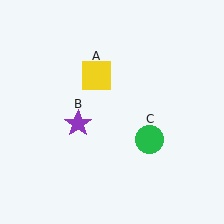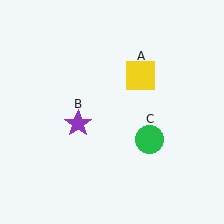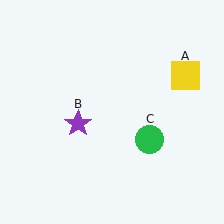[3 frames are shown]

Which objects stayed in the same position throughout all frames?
Purple star (object B) and green circle (object C) remained stationary.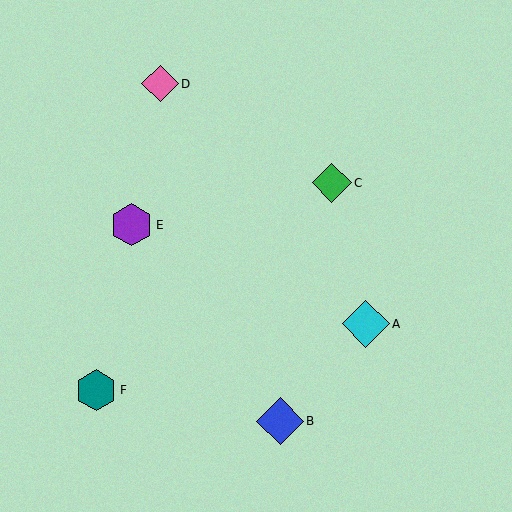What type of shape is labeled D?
Shape D is a pink diamond.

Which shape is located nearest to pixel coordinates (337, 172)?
The green diamond (labeled C) at (332, 183) is nearest to that location.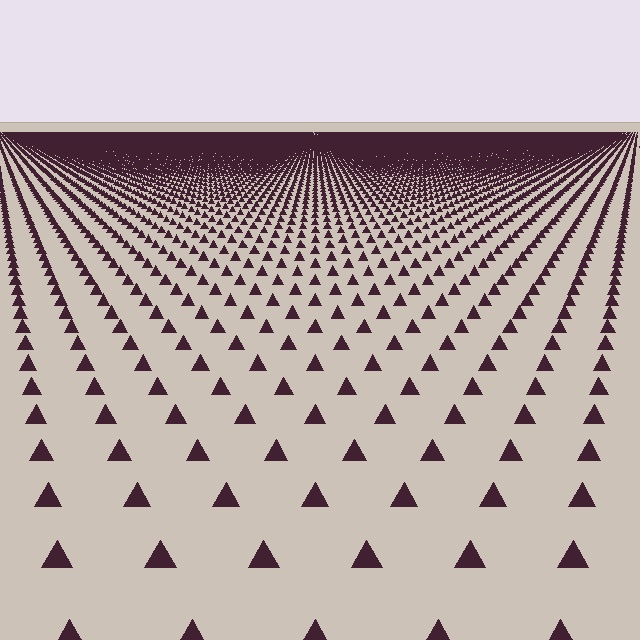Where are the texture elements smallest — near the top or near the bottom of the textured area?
Near the top.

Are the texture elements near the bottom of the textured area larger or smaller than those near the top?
Larger. Near the bottom, elements are closer to the viewer and appear at a bigger on-screen size.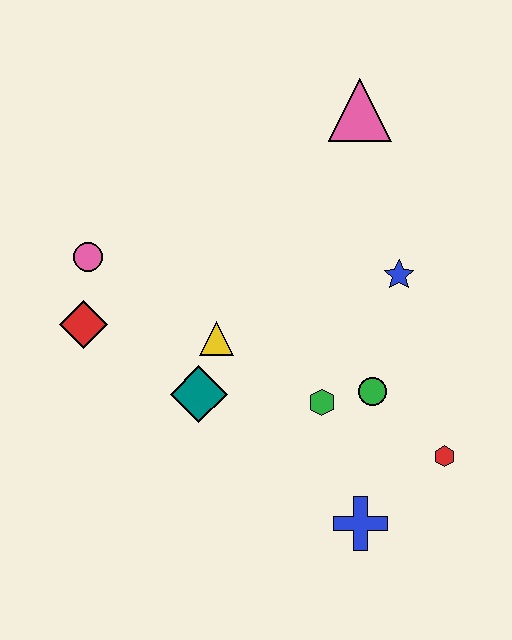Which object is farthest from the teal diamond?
The pink triangle is farthest from the teal diamond.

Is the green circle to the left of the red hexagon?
Yes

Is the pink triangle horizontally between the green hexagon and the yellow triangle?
No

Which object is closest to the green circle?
The green hexagon is closest to the green circle.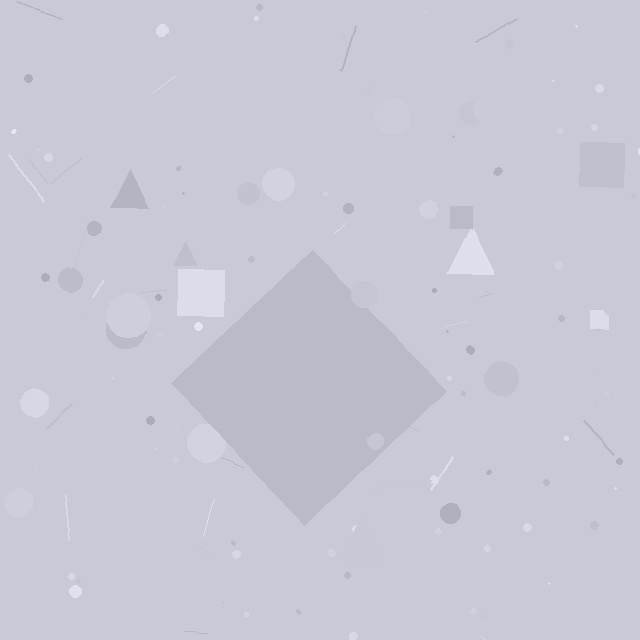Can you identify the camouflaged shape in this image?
The camouflaged shape is a diamond.